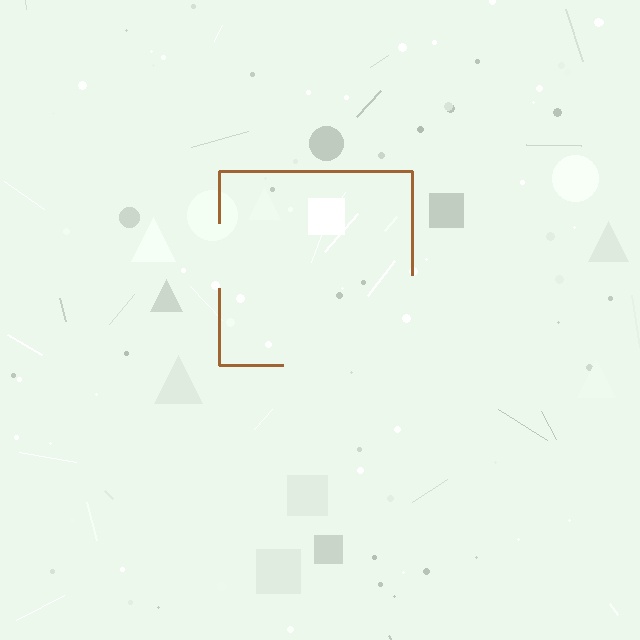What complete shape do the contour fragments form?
The contour fragments form a square.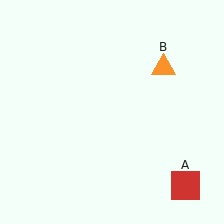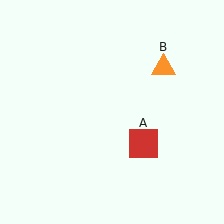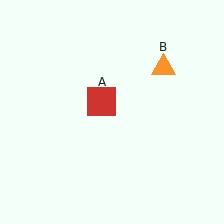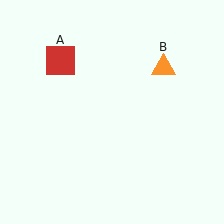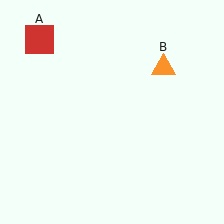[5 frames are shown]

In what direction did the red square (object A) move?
The red square (object A) moved up and to the left.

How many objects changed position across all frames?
1 object changed position: red square (object A).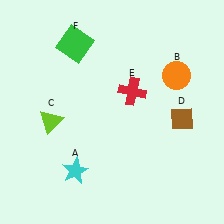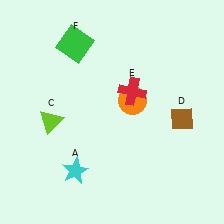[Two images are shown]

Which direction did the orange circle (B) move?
The orange circle (B) moved left.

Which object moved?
The orange circle (B) moved left.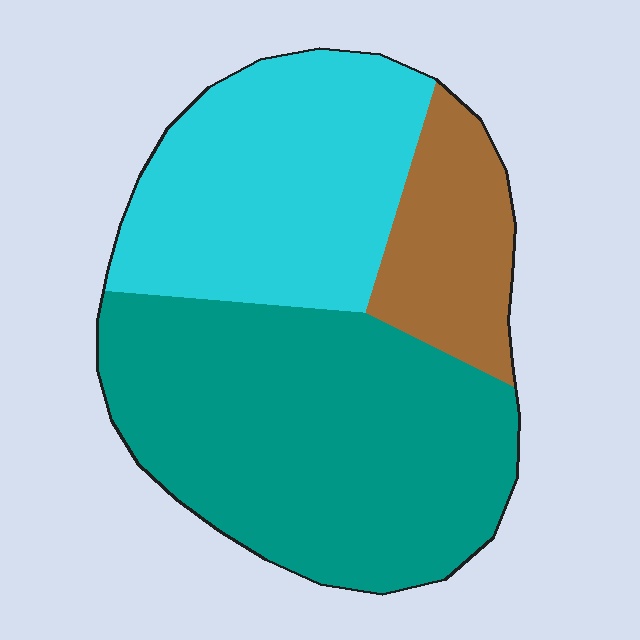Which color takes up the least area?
Brown, at roughly 15%.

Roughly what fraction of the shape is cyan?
Cyan covers 34% of the shape.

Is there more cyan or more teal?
Teal.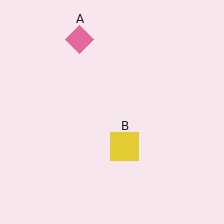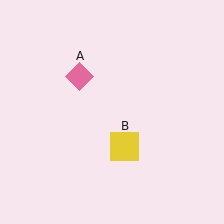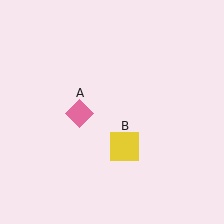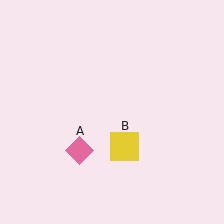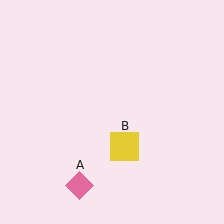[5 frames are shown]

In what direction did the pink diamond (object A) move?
The pink diamond (object A) moved down.